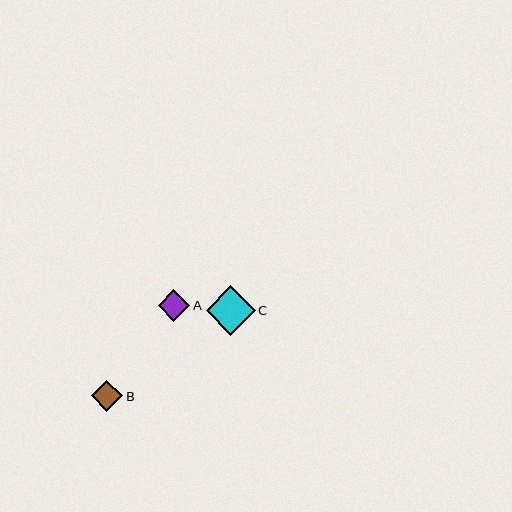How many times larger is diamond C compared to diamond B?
Diamond C is approximately 1.6 times the size of diamond B.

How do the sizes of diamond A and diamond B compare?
Diamond A and diamond B are approximately the same size.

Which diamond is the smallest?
Diamond B is the smallest with a size of approximately 31 pixels.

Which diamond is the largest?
Diamond C is the largest with a size of approximately 49 pixels.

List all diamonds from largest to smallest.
From largest to smallest: C, A, B.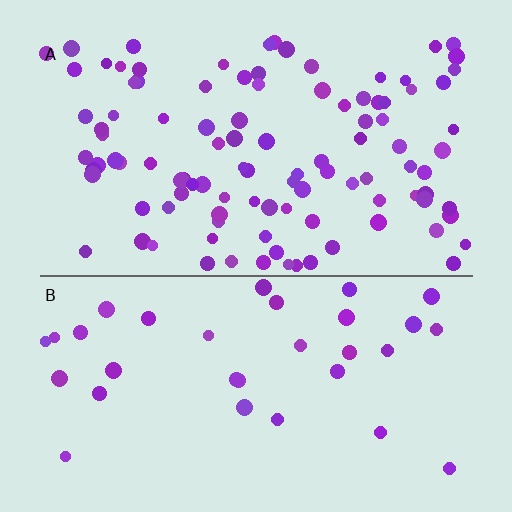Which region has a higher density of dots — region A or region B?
A (the top).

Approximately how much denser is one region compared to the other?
Approximately 3.2× — region A over region B.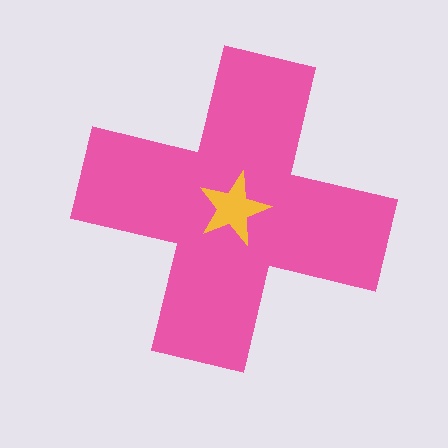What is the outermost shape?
The pink cross.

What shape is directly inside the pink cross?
The yellow star.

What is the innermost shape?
The yellow star.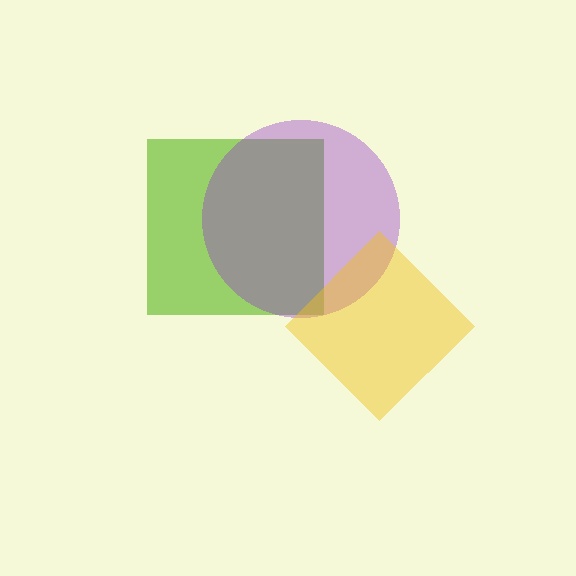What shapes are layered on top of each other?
The layered shapes are: a lime square, a purple circle, a yellow diamond.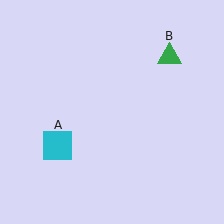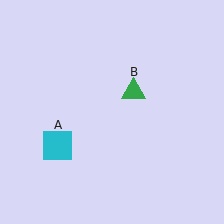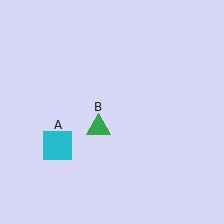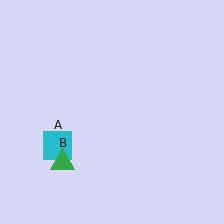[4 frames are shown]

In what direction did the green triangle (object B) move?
The green triangle (object B) moved down and to the left.